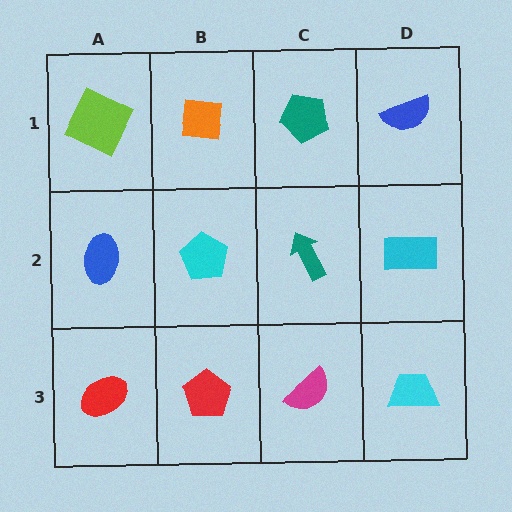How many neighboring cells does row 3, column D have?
2.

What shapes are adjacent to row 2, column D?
A blue semicircle (row 1, column D), a cyan trapezoid (row 3, column D), a teal arrow (row 2, column C).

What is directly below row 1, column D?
A cyan rectangle.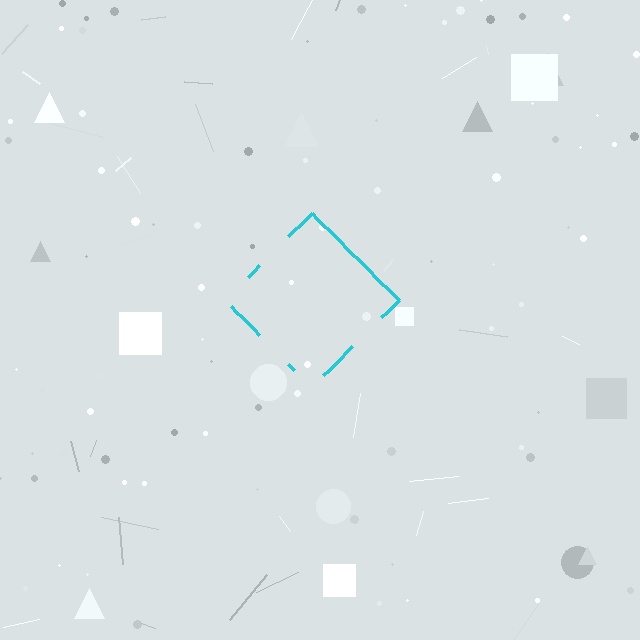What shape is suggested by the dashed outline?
The dashed outline suggests a diamond.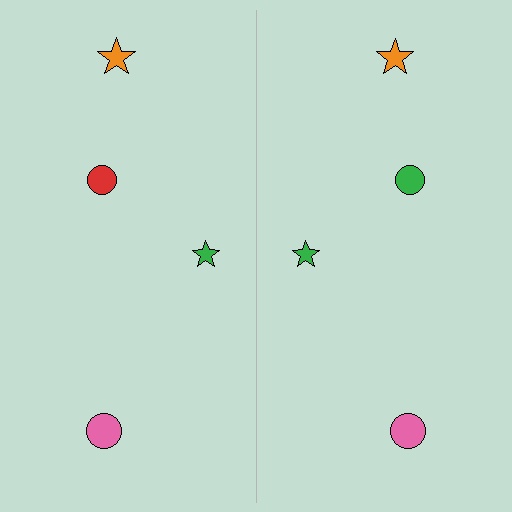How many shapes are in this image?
There are 8 shapes in this image.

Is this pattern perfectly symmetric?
No, the pattern is not perfectly symmetric. The green circle on the right side breaks the symmetry — its mirror counterpart is red.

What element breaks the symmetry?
The green circle on the right side breaks the symmetry — its mirror counterpart is red.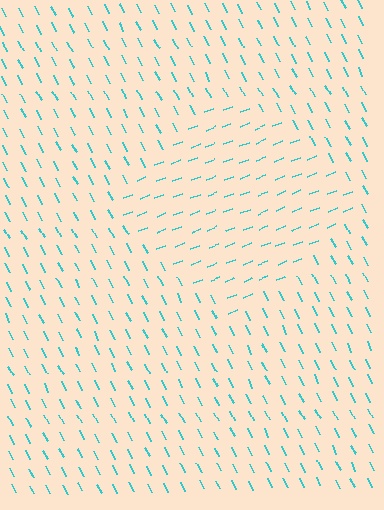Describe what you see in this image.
The image is filled with small cyan line segments. A diamond region in the image has lines oriented differently from the surrounding lines, creating a visible texture boundary.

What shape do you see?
I see a diamond.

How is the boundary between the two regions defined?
The boundary is defined purely by a change in line orientation (approximately 84 degrees difference). All lines are the same color and thickness.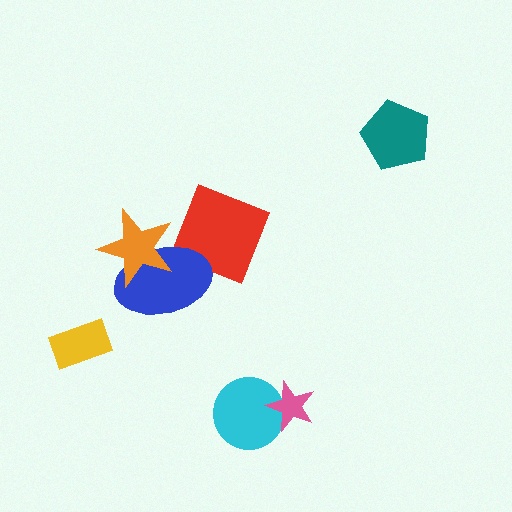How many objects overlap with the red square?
1 object overlaps with the red square.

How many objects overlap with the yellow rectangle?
0 objects overlap with the yellow rectangle.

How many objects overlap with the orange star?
1 object overlaps with the orange star.